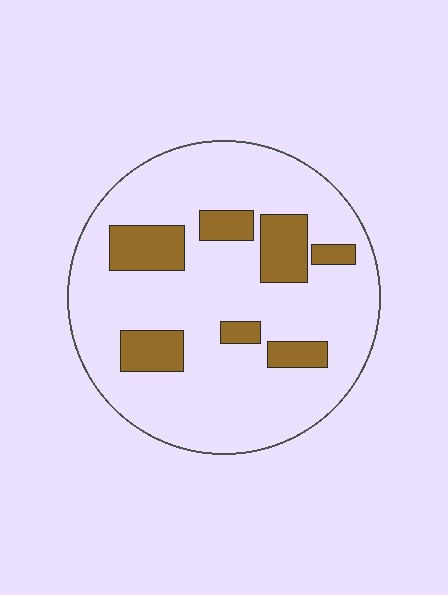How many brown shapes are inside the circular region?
7.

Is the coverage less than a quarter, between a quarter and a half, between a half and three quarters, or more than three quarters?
Less than a quarter.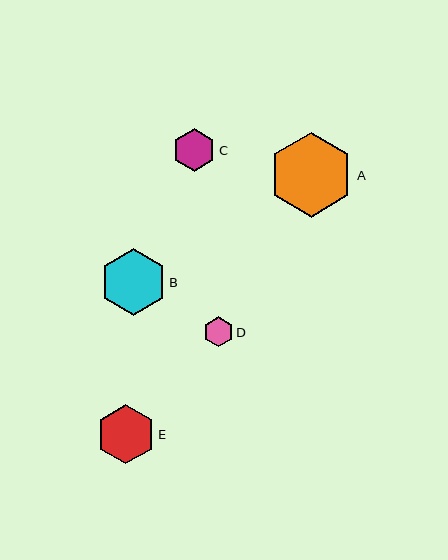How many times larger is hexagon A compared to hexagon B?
Hexagon A is approximately 1.3 times the size of hexagon B.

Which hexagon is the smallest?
Hexagon D is the smallest with a size of approximately 30 pixels.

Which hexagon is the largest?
Hexagon A is the largest with a size of approximately 84 pixels.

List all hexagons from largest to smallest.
From largest to smallest: A, B, E, C, D.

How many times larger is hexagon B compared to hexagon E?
Hexagon B is approximately 1.1 times the size of hexagon E.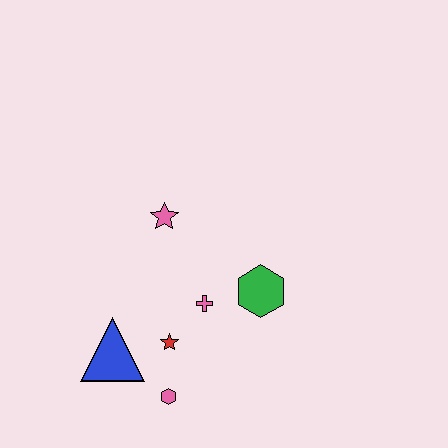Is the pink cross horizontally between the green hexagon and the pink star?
Yes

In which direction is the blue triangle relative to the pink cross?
The blue triangle is to the left of the pink cross.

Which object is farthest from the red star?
The pink star is farthest from the red star.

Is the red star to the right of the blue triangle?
Yes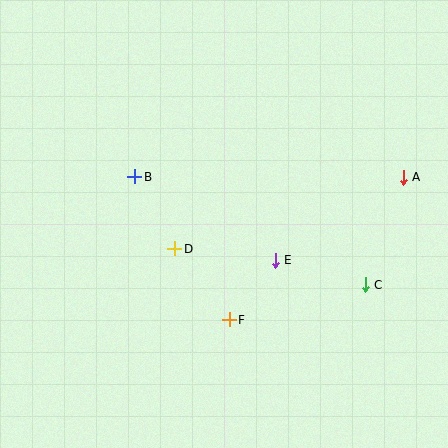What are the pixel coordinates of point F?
Point F is at (229, 320).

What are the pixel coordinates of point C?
Point C is at (365, 285).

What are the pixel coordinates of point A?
Point A is at (403, 177).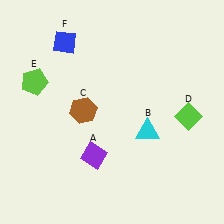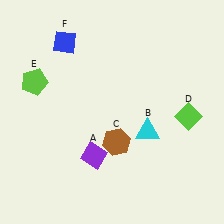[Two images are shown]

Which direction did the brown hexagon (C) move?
The brown hexagon (C) moved right.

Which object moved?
The brown hexagon (C) moved right.